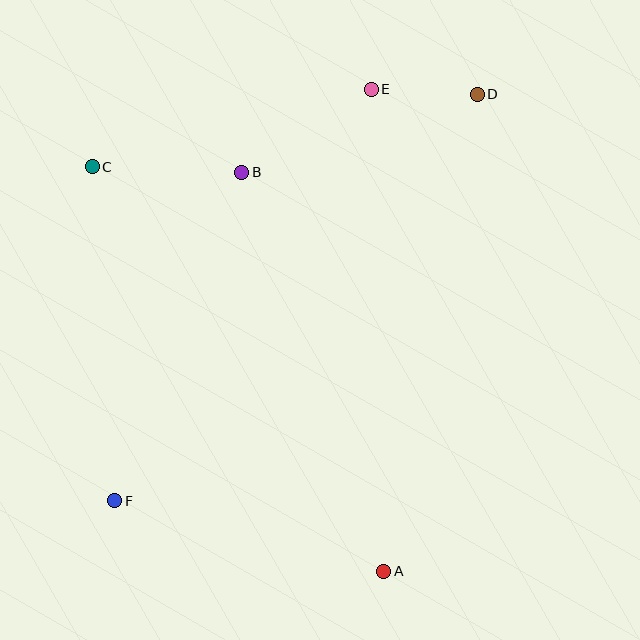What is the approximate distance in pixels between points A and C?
The distance between A and C is approximately 499 pixels.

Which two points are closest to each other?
Points D and E are closest to each other.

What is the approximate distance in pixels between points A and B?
The distance between A and B is approximately 423 pixels.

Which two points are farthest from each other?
Points D and F are farthest from each other.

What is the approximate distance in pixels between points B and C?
The distance between B and C is approximately 149 pixels.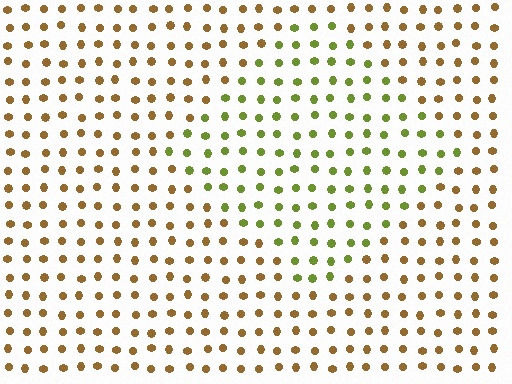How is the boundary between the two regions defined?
The boundary is defined purely by a slight shift in hue (about 48 degrees). Spacing, size, and orientation are identical on both sides.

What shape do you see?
I see a diamond.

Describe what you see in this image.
The image is filled with small brown elements in a uniform arrangement. A diamond-shaped region is visible where the elements are tinted to a slightly different hue, forming a subtle color boundary.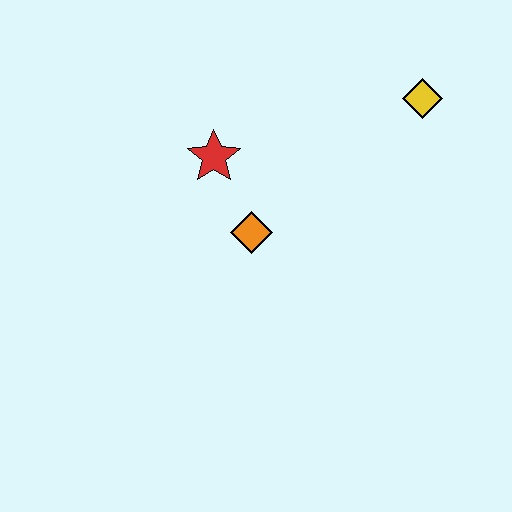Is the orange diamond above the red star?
No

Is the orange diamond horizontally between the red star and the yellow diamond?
Yes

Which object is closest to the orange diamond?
The red star is closest to the orange diamond.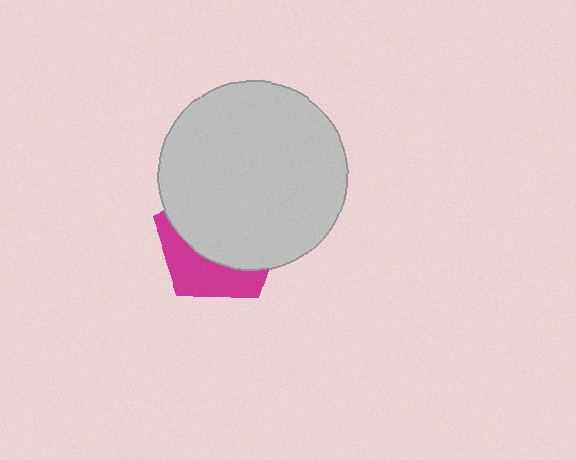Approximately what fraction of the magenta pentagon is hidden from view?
Roughly 65% of the magenta pentagon is hidden behind the light gray circle.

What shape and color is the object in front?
The object in front is a light gray circle.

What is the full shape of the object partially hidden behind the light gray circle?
The partially hidden object is a magenta pentagon.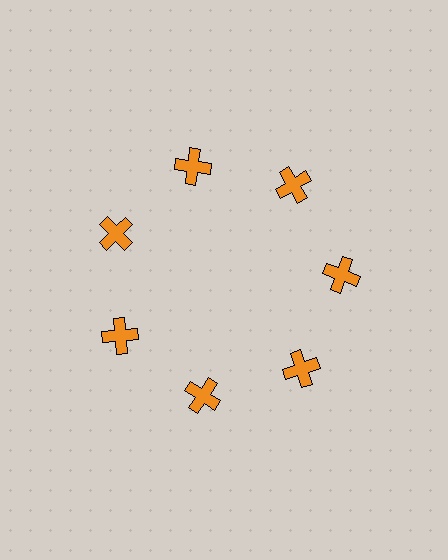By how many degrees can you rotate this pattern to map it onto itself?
The pattern maps onto itself every 51 degrees of rotation.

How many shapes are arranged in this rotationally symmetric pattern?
There are 7 shapes, arranged in 7 groups of 1.